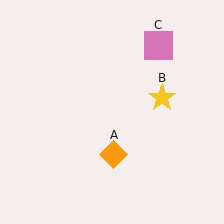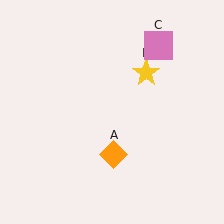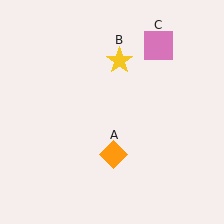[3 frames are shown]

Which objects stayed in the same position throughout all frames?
Orange diamond (object A) and pink square (object C) remained stationary.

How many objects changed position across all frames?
1 object changed position: yellow star (object B).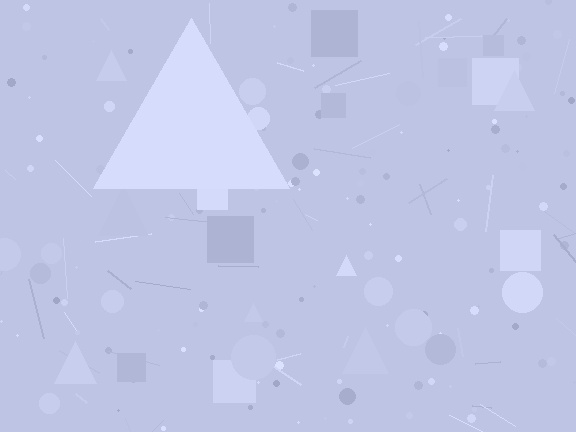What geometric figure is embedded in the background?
A triangle is embedded in the background.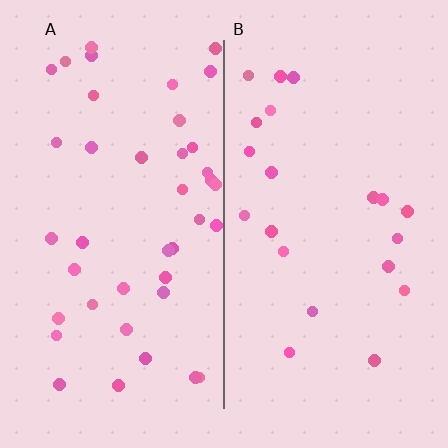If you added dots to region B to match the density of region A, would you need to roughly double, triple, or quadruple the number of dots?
Approximately double.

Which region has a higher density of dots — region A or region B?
A (the left).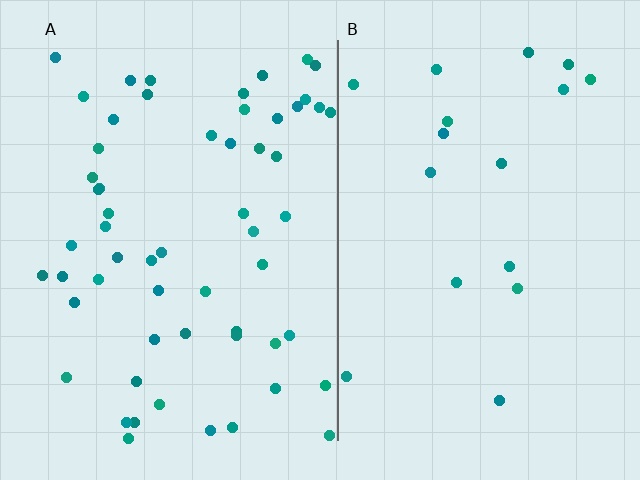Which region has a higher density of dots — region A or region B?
A (the left).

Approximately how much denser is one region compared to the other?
Approximately 3.4× — region A over region B.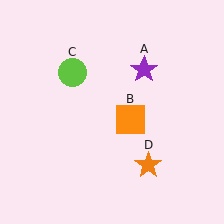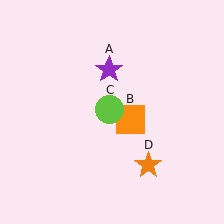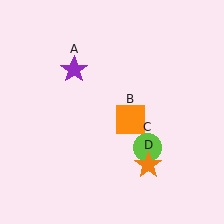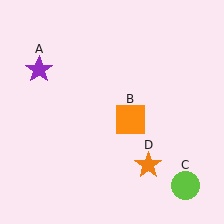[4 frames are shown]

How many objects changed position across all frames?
2 objects changed position: purple star (object A), lime circle (object C).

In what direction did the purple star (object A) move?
The purple star (object A) moved left.